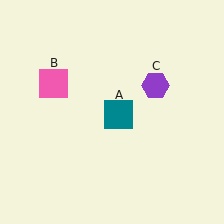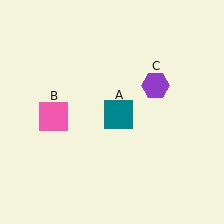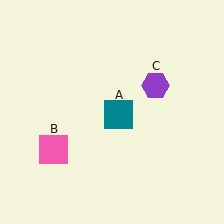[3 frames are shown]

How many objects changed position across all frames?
1 object changed position: pink square (object B).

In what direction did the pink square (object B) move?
The pink square (object B) moved down.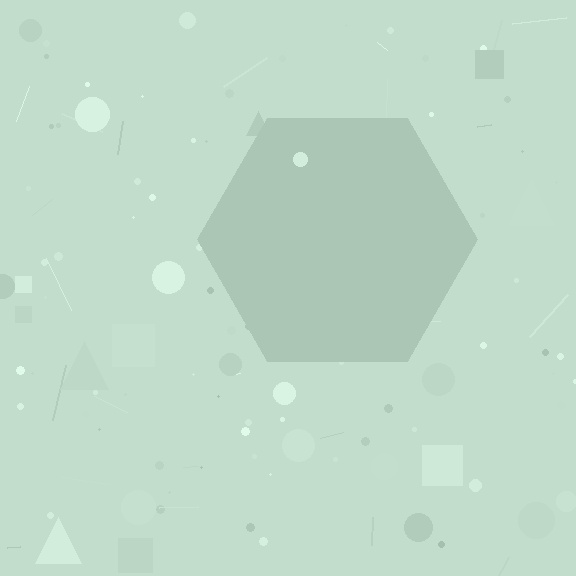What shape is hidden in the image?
A hexagon is hidden in the image.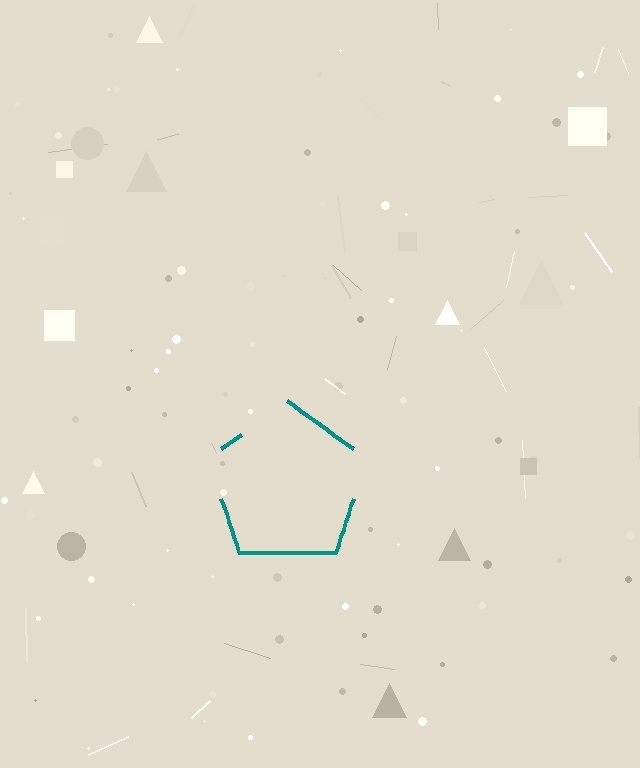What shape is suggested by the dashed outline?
The dashed outline suggests a pentagon.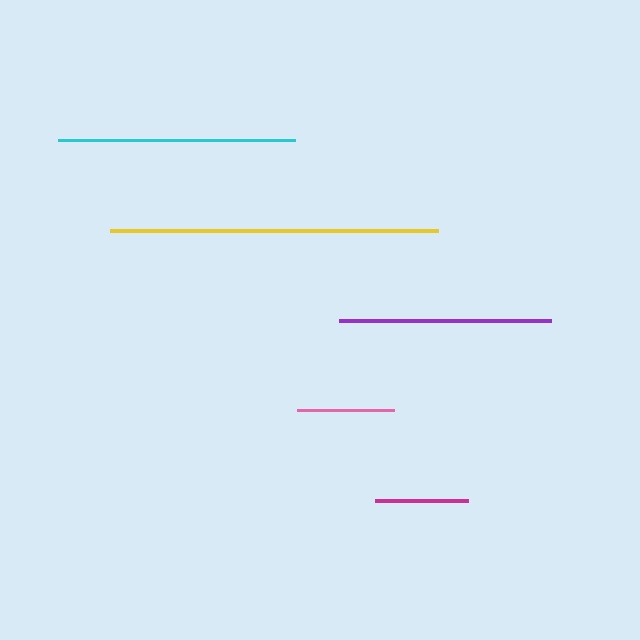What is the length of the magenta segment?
The magenta segment is approximately 93 pixels long.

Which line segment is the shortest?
The magenta line is the shortest at approximately 93 pixels.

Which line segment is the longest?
The yellow line is the longest at approximately 328 pixels.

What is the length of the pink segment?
The pink segment is approximately 97 pixels long.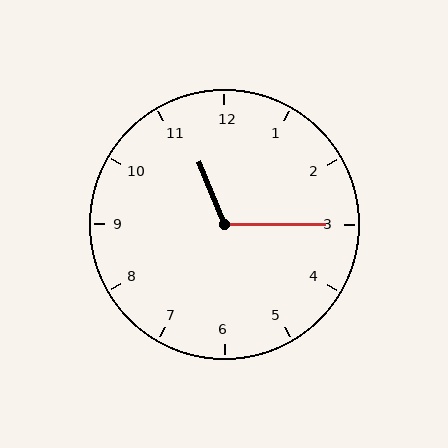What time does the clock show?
11:15.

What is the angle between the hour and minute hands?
Approximately 112 degrees.